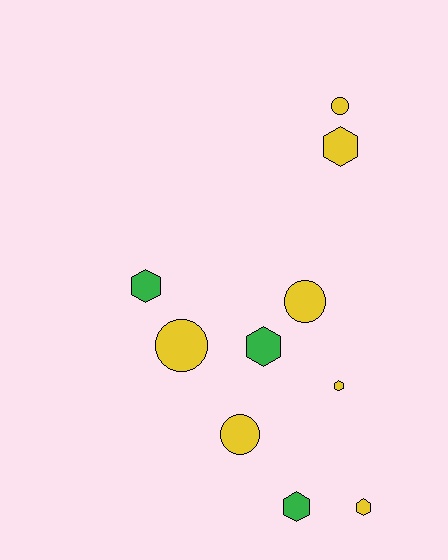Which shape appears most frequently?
Hexagon, with 6 objects.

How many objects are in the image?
There are 10 objects.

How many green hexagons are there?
There are 3 green hexagons.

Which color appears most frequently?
Yellow, with 7 objects.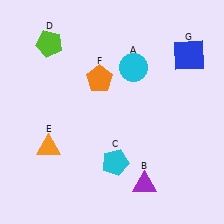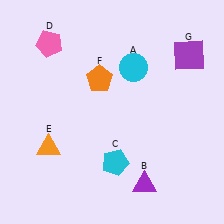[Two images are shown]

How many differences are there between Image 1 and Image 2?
There are 2 differences between the two images.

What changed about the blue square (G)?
In Image 1, G is blue. In Image 2, it changed to purple.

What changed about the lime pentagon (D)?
In Image 1, D is lime. In Image 2, it changed to pink.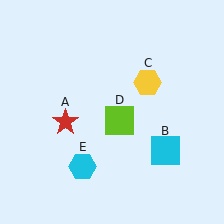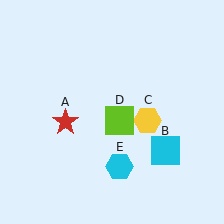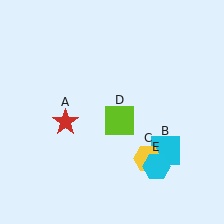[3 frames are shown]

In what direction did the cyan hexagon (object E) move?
The cyan hexagon (object E) moved right.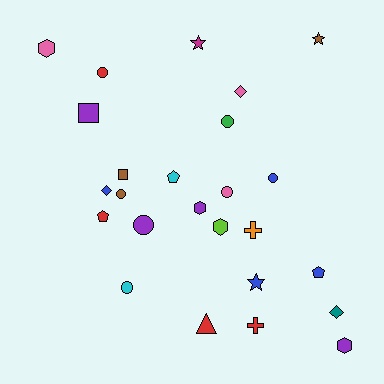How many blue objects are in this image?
There are 4 blue objects.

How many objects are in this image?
There are 25 objects.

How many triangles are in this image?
There is 1 triangle.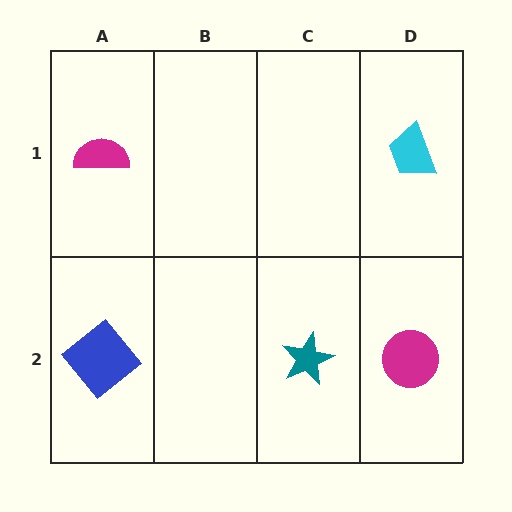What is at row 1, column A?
A magenta semicircle.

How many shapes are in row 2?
3 shapes.